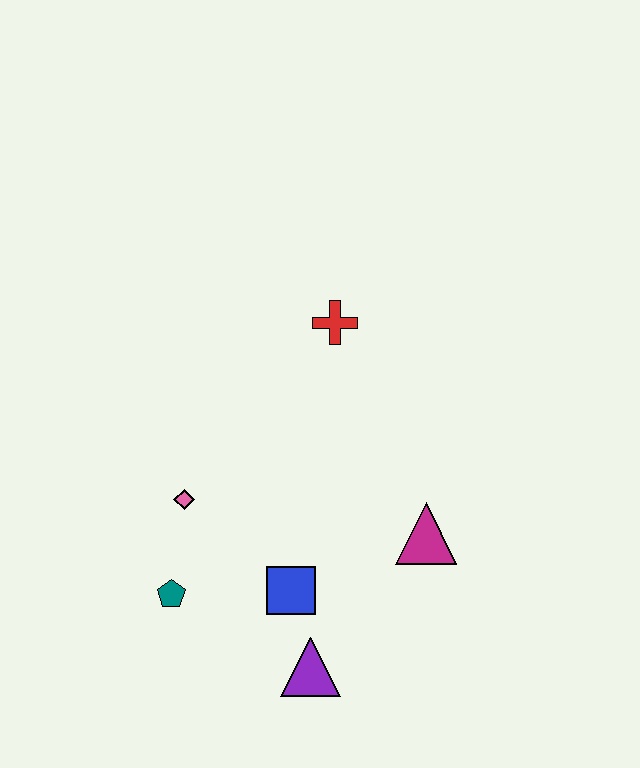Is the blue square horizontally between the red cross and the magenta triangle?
No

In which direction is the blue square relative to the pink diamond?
The blue square is to the right of the pink diamond.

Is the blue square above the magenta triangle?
No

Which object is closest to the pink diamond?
The teal pentagon is closest to the pink diamond.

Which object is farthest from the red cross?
The purple triangle is farthest from the red cross.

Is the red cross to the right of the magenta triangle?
No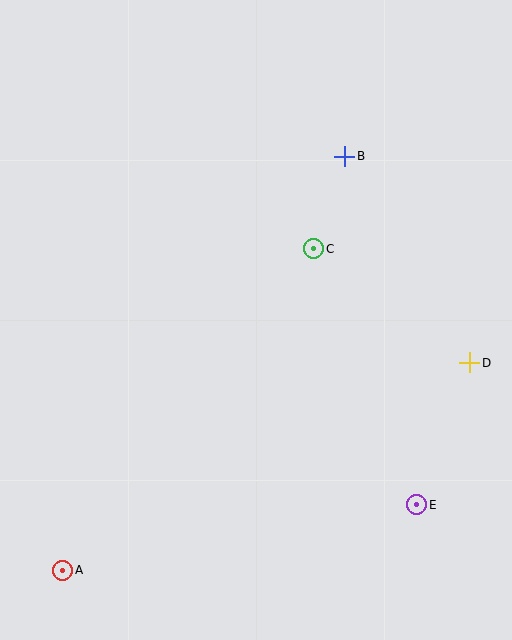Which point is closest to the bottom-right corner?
Point E is closest to the bottom-right corner.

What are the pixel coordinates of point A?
Point A is at (63, 570).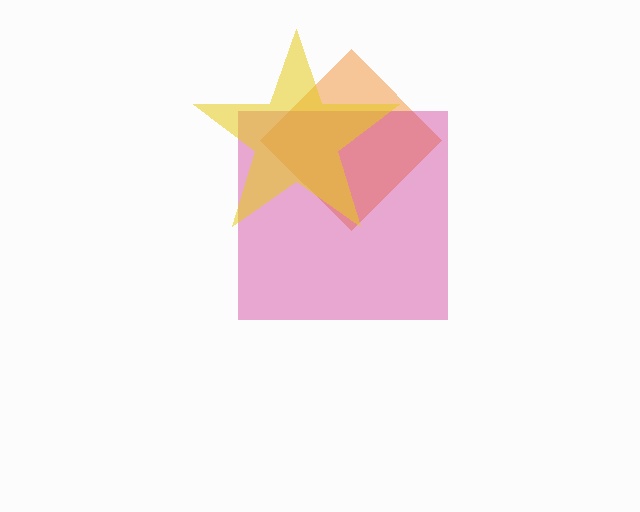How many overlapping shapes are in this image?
There are 3 overlapping shapes in the image.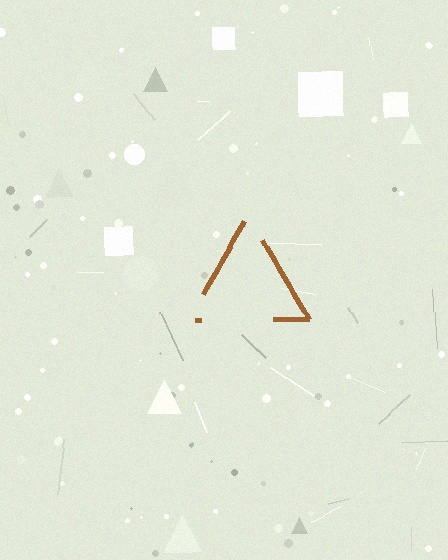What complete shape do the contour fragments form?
The contour fragments form a triangle.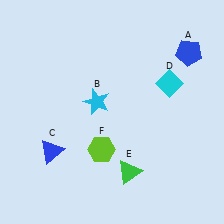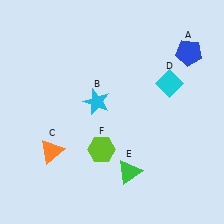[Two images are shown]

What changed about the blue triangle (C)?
In Image 1, C is blue. In Image 2, it changed to orange.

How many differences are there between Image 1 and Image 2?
There is 1 difference between the two images.